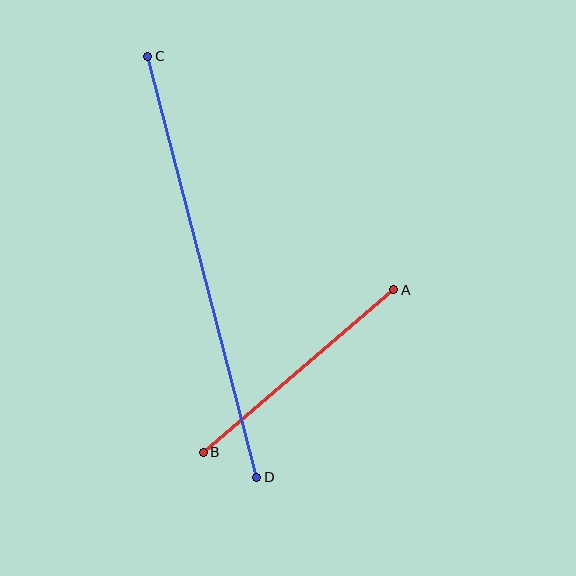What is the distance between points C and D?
The distance is approximately 435 pixels.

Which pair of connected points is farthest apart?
Points C and D are farthest apart.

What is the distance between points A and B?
The distance is approximately 251 pixels.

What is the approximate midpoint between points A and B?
The midpoint is at approximately (299, 371) pixels.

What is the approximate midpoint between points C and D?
The midpoint is at approximately (202, 267) pixels.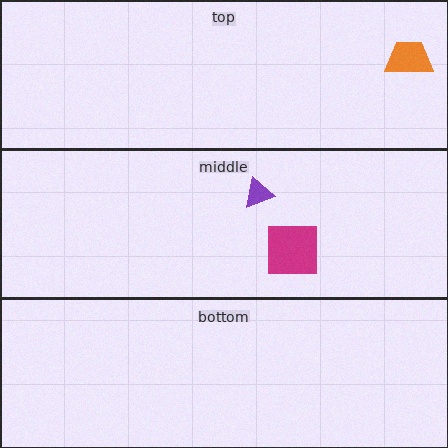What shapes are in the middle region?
The magenta square, the purple triangle.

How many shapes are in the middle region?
2.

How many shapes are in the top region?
1.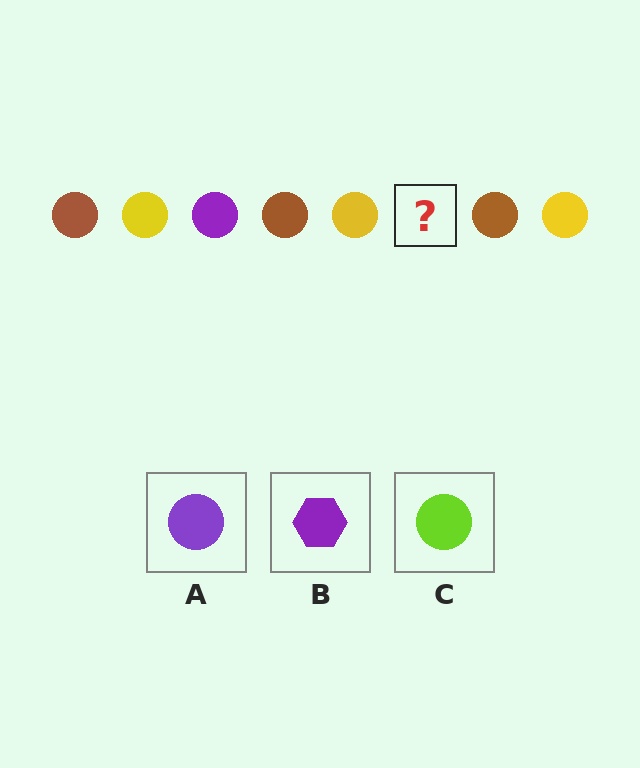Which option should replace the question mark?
Option A.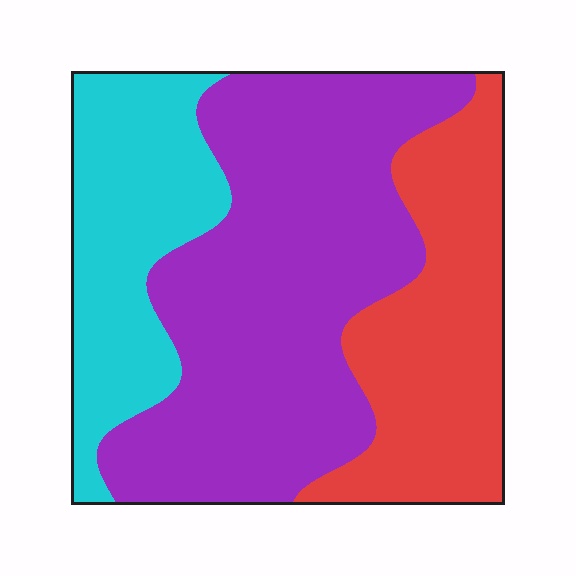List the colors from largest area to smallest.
From largest to smallest: purple, red, cyan.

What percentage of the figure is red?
Red takes up between a quarter and a half of the figure.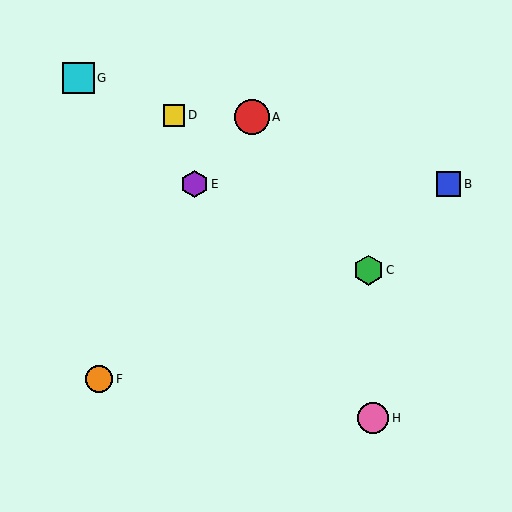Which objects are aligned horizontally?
Objects B, E are aligned horizontally.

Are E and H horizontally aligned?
No, E is at y≈184 and H is at y≈418.